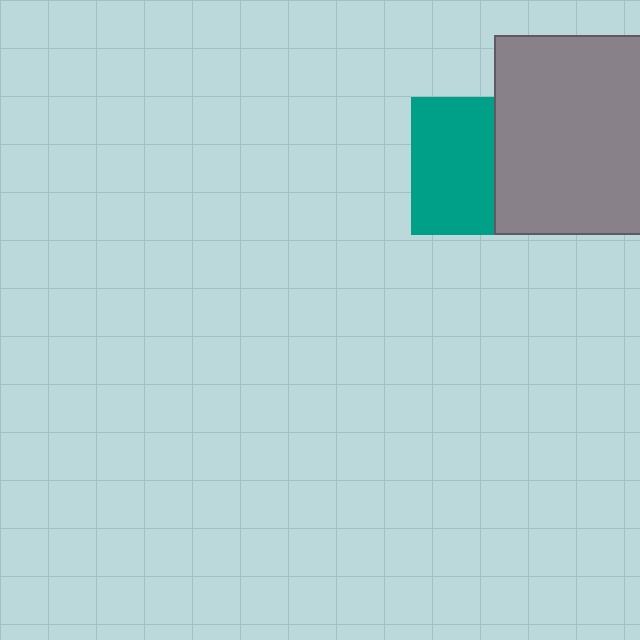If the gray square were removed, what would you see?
You would see the complete teal square.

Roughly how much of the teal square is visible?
About half of it is visible (roughly 59%).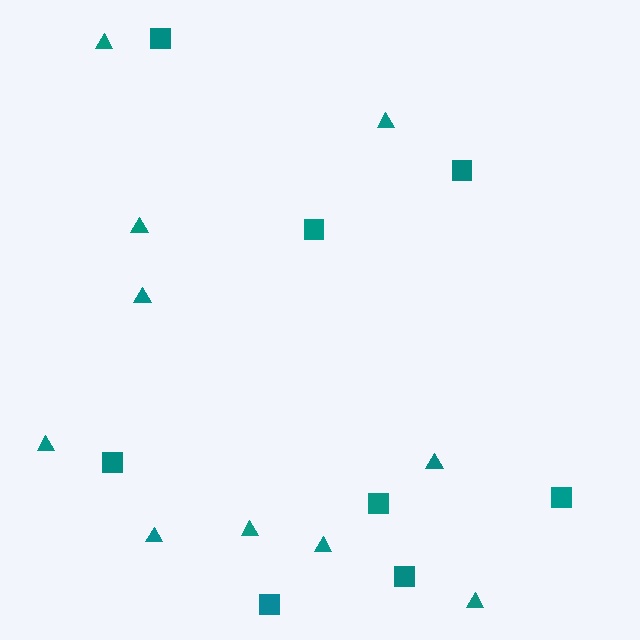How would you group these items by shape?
There are 2 groups: one group of squares (8) and one group of triangles (10).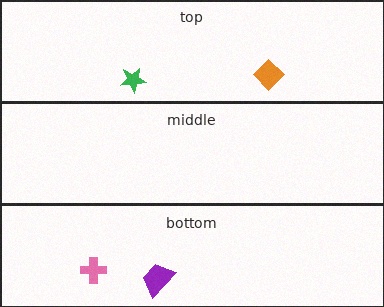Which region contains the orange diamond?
The top region.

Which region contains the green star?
The top region.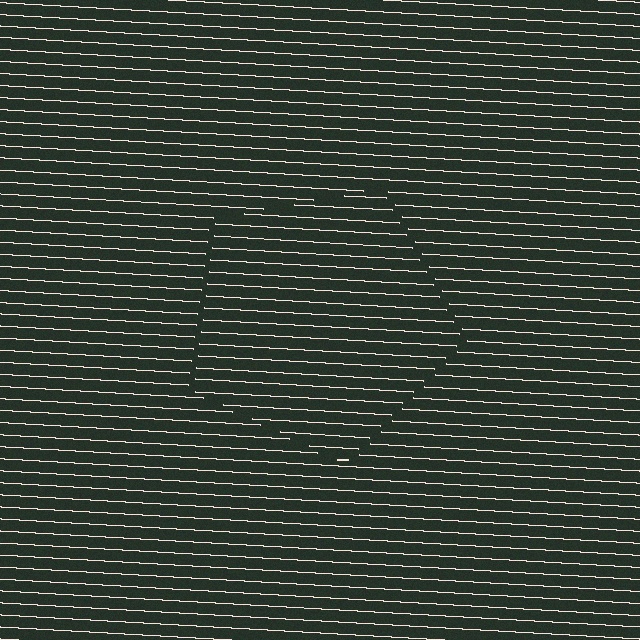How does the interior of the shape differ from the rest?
The interior of the shape contains the same grating, shifted by half a period — the contour is defined by the phase discontinuity where line-ends from the inner and outer gratings abut.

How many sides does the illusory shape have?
5 sides — the line-ends trace a pentagon.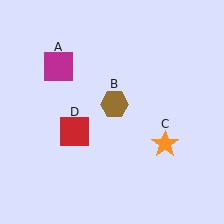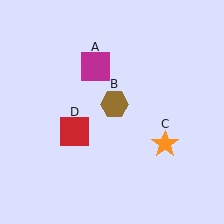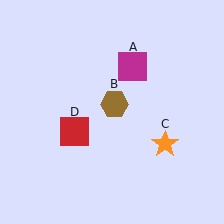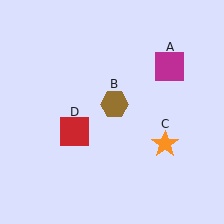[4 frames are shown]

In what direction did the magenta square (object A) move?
The magenta square (object A) moved right.